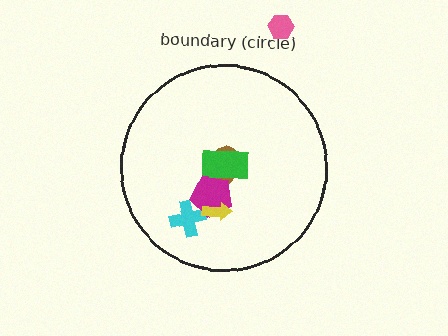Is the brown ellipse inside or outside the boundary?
Inside.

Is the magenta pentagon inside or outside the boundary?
Inside.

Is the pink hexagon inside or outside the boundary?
Outside.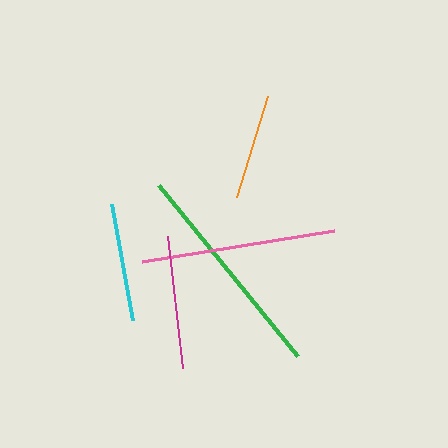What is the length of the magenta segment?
The magenta segment is approximately 133 pixels long.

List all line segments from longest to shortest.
From longest to shortest: green, pink, magenta, cyan, orange.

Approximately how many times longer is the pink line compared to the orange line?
The pink line is approximately 1.8 times the length of the orange line.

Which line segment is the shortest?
The orange line is the shortest at approximately 106 pixels.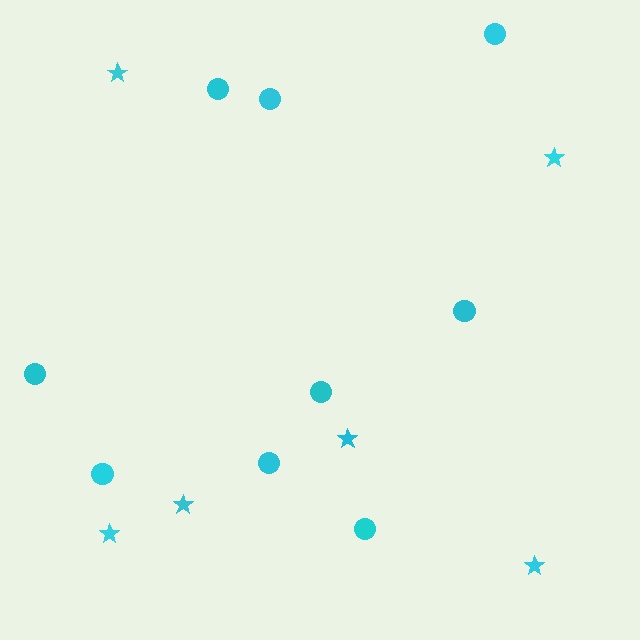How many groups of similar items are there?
There are 2 groups: one group of stars (6) and one group of circles (9).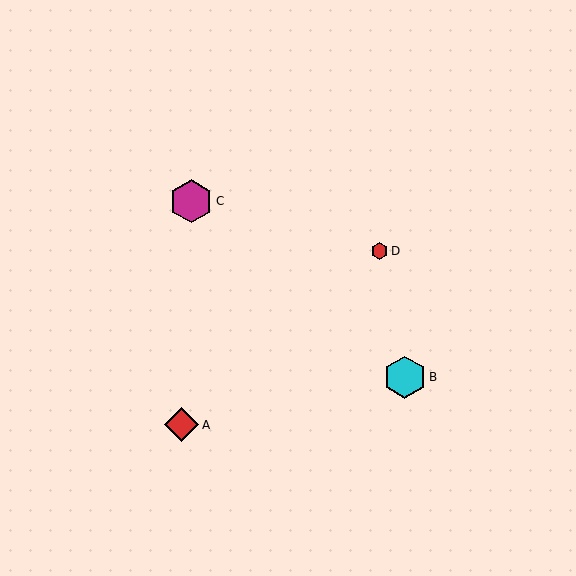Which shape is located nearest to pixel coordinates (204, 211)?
The magenta hexagon (labeled C) at (191, 201) is nearest to that location.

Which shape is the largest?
The magenta hexagon (labeled C) is the largest.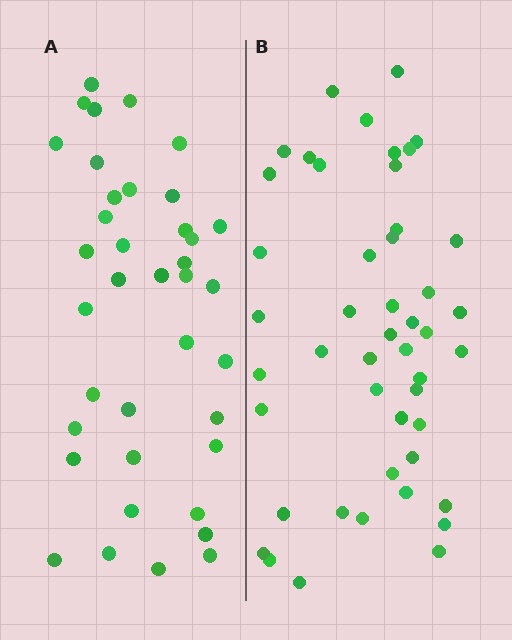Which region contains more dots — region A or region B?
Region B (the right region) has more dots.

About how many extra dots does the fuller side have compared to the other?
Region B has roughly 8 or so more dots than region A.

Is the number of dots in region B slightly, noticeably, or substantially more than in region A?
Region B has only slightly more — the two regions are fairly close. The ratio is roughly 1.2 to 1.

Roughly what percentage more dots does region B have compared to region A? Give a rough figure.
About 25% more.